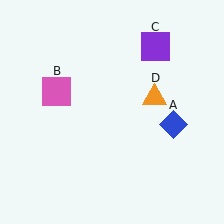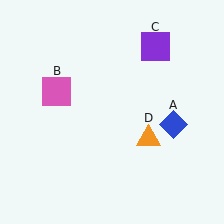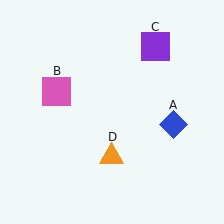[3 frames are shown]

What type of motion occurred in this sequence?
The orange triangle (object D) rotated clockwise around the center of the scene.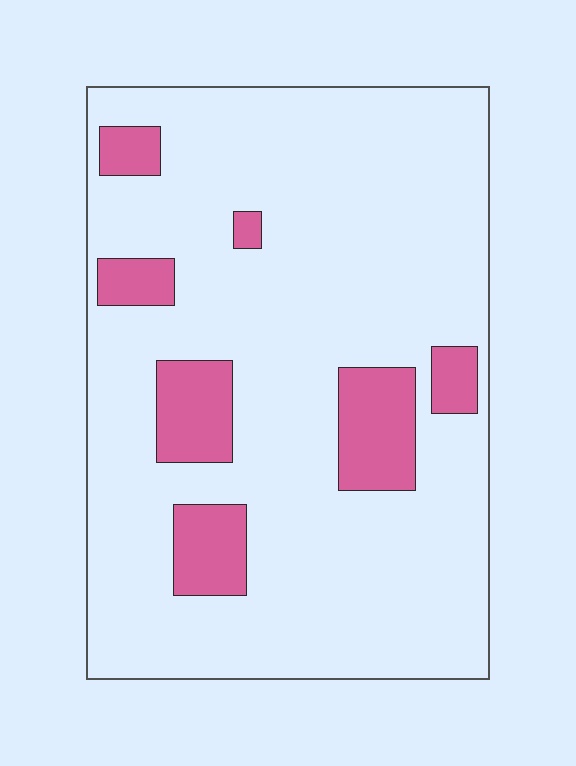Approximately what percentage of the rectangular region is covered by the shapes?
Approximately 15%.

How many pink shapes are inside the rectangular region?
7.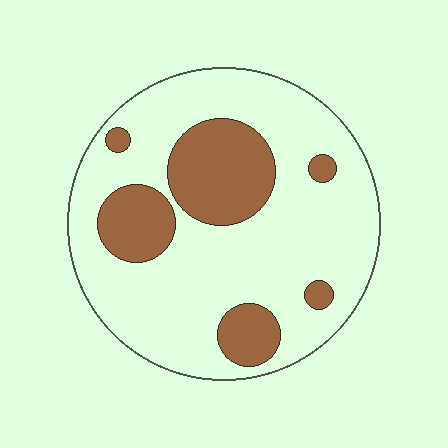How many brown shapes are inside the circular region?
6.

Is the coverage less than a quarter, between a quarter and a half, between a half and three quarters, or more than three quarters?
Less than a quarter.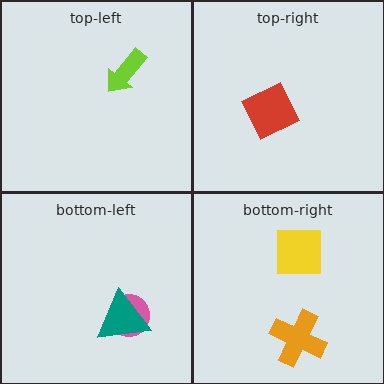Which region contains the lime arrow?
The top-left region.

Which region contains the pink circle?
The bottom-left region.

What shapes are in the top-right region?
The red diamond.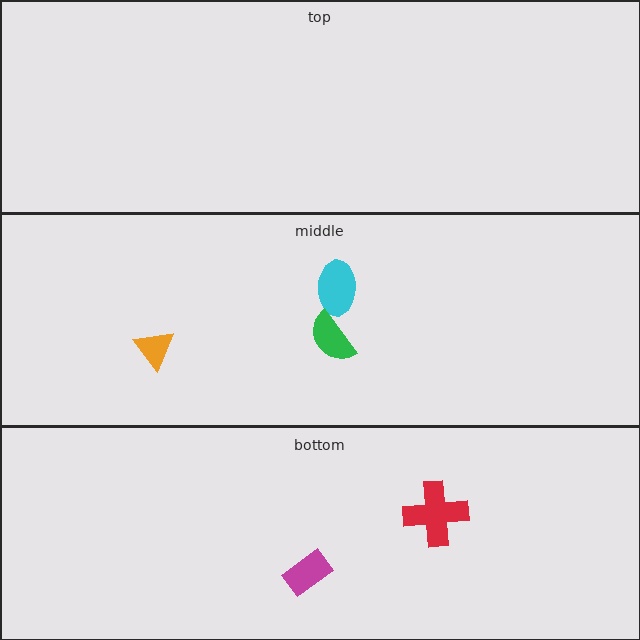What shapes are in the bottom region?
The red cross, the magenta rectangle.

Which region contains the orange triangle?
The middle region.